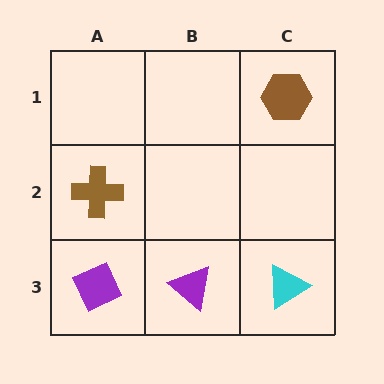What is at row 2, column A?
A brown cross.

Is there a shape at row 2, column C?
No, that cell is empty.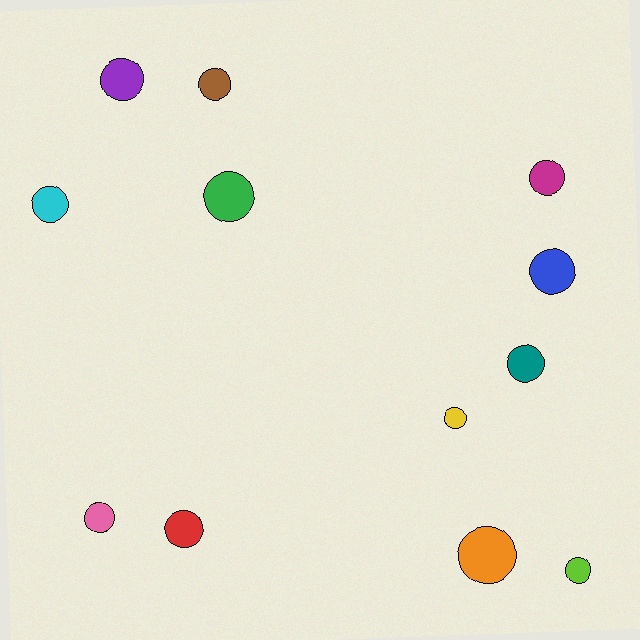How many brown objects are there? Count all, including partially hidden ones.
There is 1 brown object.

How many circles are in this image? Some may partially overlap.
There are 12 circles.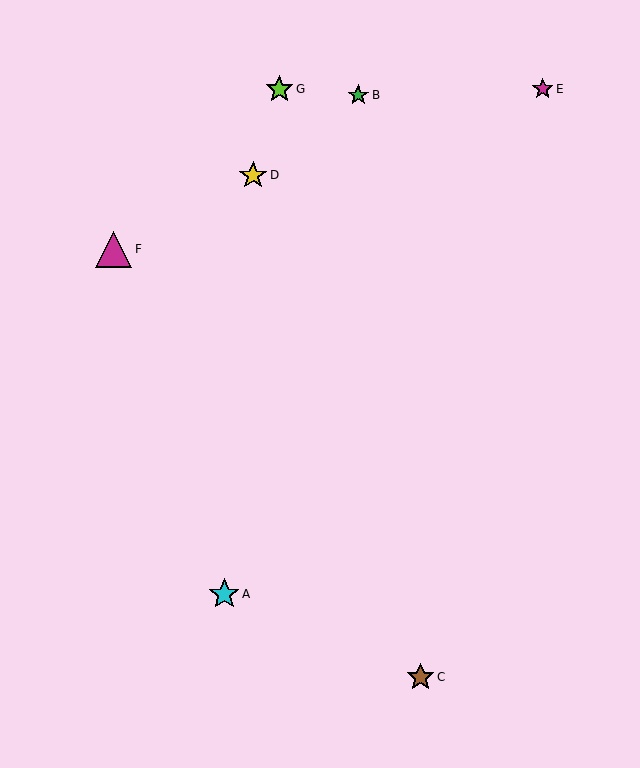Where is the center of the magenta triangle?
The center of the magenta triangle is at (114, 249).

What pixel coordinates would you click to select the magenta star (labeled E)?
Click at (543, 89) to select the magenta star E.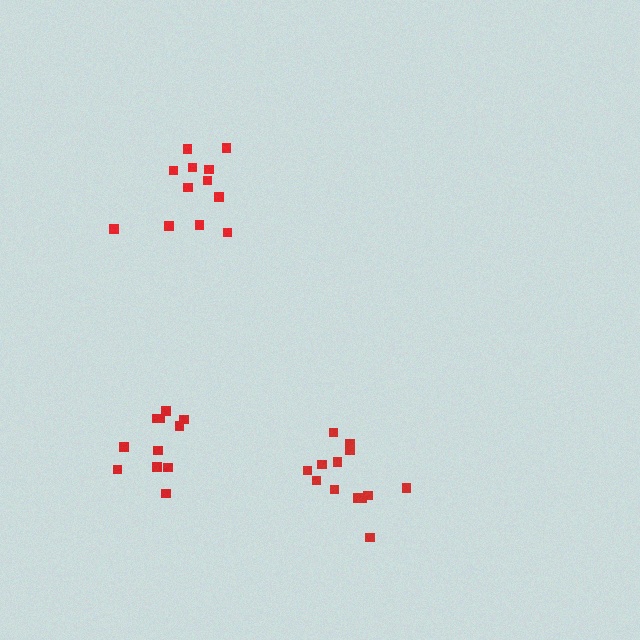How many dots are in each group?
Group 1: 13 dots, Group 2: 11 dots, Group 3: 12 dots (36 total).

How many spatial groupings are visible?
There are 3 spatial groupings.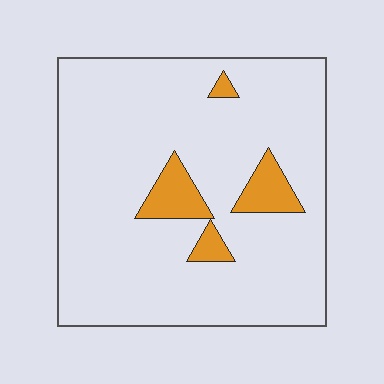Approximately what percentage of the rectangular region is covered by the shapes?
Approximately 10%.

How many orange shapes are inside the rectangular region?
4.